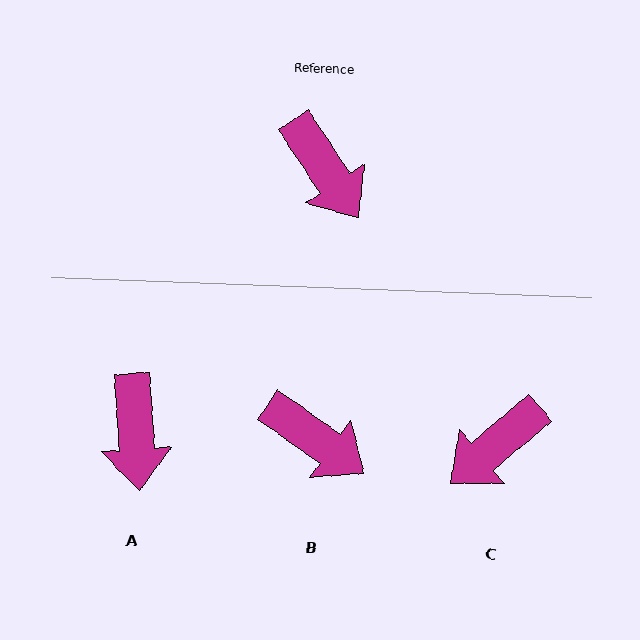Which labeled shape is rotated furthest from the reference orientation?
C, about 83 degrees away.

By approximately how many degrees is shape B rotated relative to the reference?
Approximately 21 degrees counter-clockwise.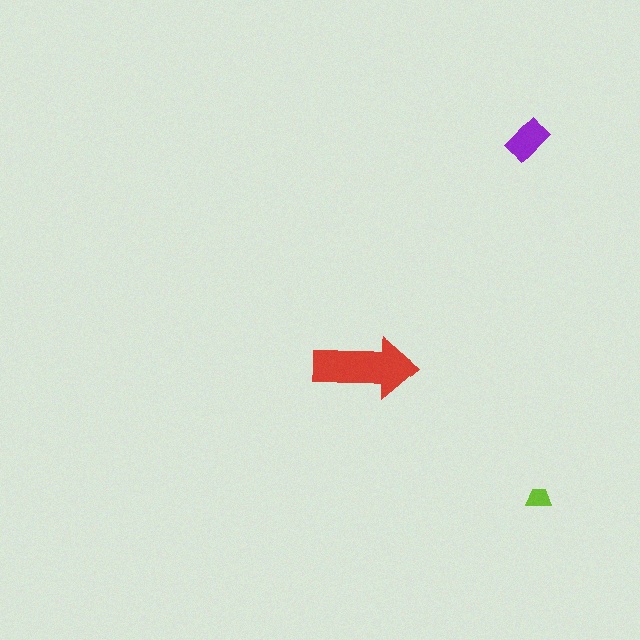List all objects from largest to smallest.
The red arrow, the purple rectangle, the lime trapezoid.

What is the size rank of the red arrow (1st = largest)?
1st.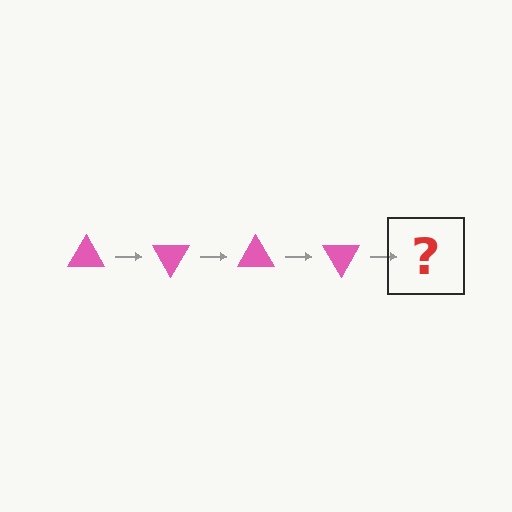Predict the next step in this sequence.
The next step is a pink triangle rotated 240 degrees.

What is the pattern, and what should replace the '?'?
The pattern is that the triangle rotates 60 degrees each step. The '?' should be a pink triangle rotated 240 degrees.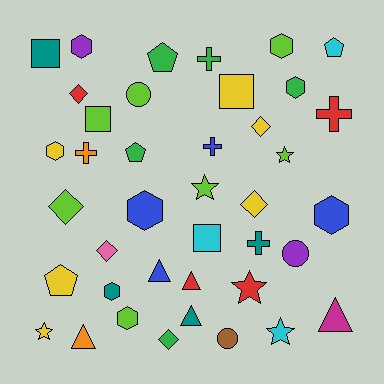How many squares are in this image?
There are 4 squares.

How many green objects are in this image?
There are 5 green objects.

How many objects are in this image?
There are 40 objects.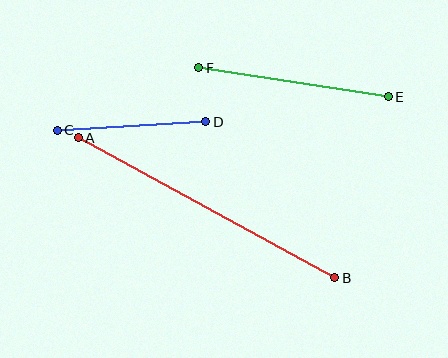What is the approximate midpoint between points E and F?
The midpoint is at approximately (293, 82) pixels.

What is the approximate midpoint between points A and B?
The midpoint is at approximately (206, 208) pixels.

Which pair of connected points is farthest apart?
Points A and B are farthest apart.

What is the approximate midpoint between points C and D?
The midpoint is at approximately (131, 126) pixels.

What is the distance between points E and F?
The distance is approximately 192 pixels.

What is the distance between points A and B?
The distance is approximately 292 pixels.